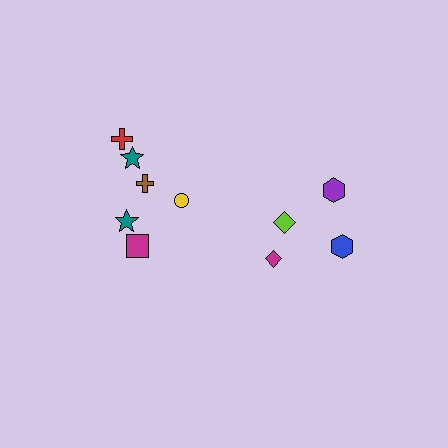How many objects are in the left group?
There are 6 objects.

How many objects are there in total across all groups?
There are 10 objects.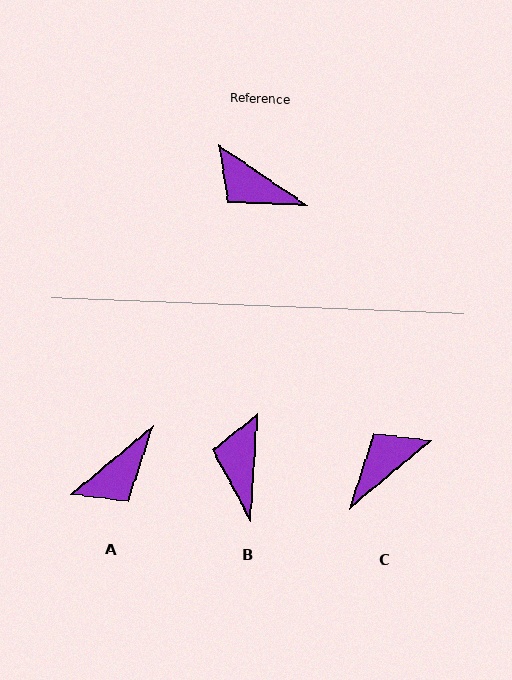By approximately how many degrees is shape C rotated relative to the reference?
Approximately 106 degrees clockwise.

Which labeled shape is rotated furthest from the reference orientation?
C, about 106 degrees away.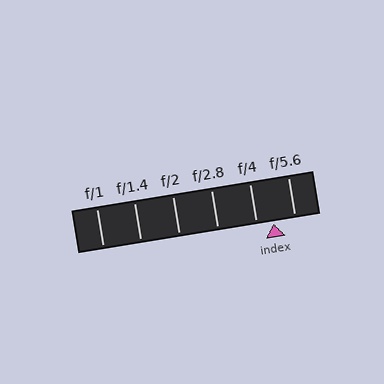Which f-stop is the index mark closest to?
The index mark is closest to f/4.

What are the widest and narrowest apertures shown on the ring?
The widest aperture shown is f/1 and the narrowest is f/5.6.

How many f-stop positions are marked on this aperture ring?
There are 6 f-stop positions marked.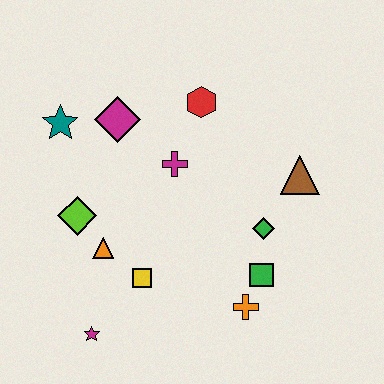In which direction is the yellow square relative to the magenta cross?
The yellow square is below the magenta cross.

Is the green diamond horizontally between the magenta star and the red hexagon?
No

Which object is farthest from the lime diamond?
The brown triangle is farthest from the lime diamond.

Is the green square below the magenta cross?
Yes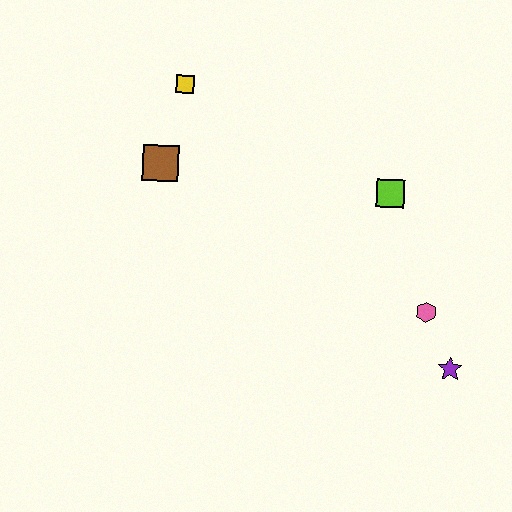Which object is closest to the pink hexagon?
The purple star is closest to the pink hexagon.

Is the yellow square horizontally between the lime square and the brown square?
Yes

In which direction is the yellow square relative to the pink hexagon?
The yellow square is to the left of the pink hexagon.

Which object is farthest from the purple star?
The yellow square is farthest from the purple star.